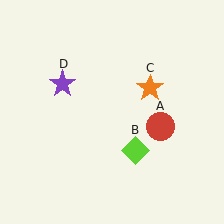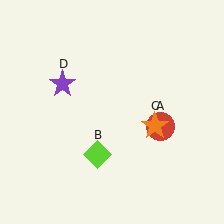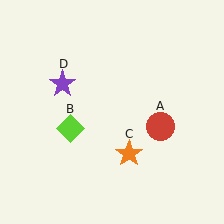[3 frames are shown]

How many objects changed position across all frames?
2 objects changed position: lime diamond (object B), orange star (object C).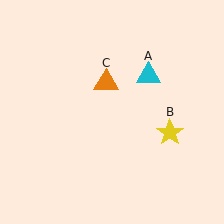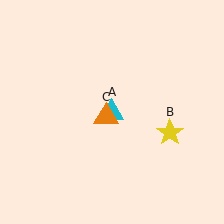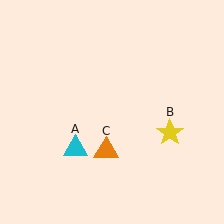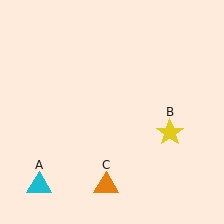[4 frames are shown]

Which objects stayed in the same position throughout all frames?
Yellow star (object B) remained stationary.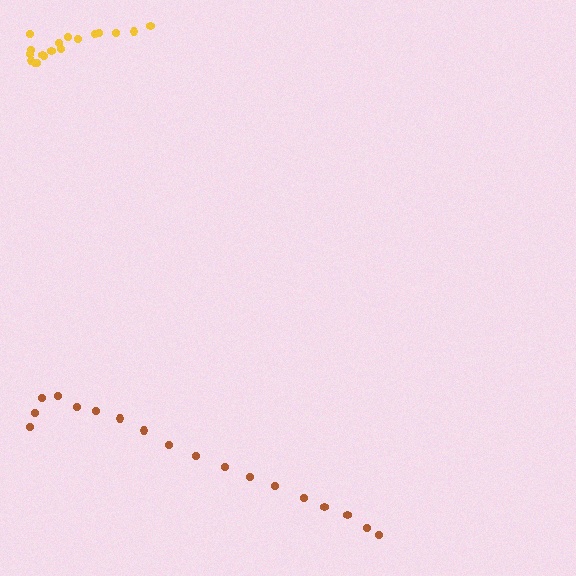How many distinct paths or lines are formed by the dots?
There are 2 distinct paths.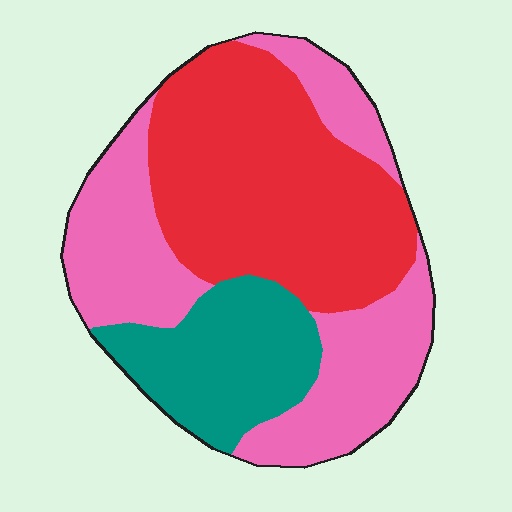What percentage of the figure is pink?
Pink covers 38% of the figure.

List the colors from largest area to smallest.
From largest to smallest: red, pink, teal.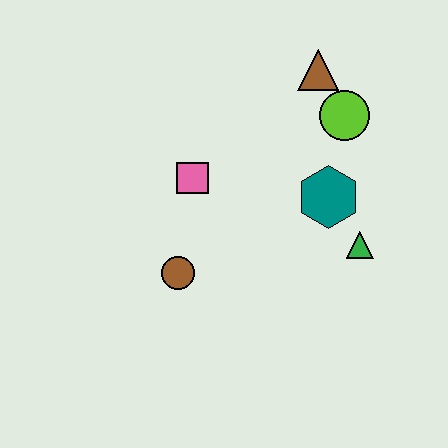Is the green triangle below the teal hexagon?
Yes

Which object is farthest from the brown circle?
The brown triangle is farthest from the brown circle.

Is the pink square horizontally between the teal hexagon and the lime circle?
No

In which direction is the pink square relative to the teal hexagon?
The pink square is to the left of the teal hexagon.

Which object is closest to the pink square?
The brown circle is closest to the pink square.